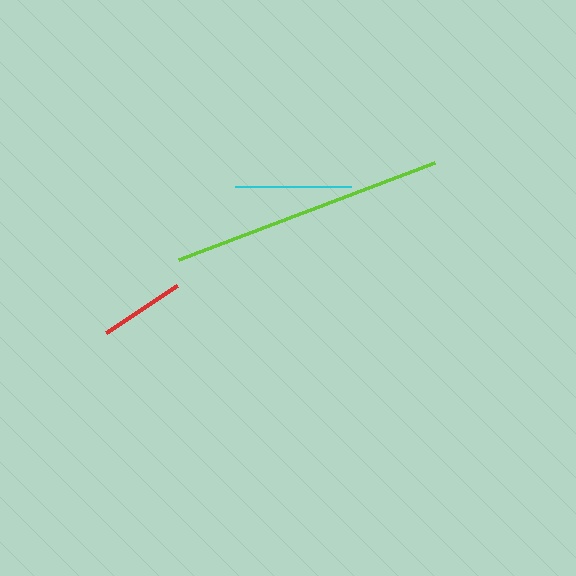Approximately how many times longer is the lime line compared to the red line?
The lime line is approximately 3.2 times the length of the red line.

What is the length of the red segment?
The red segment is approximately 85 pixels long.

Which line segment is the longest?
The lime line is the longest at approximately 274 pixels.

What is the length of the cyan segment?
The cyan segment is approximately 116 pixels long.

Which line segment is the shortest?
The red line is the shortest at approximately 85 pixels.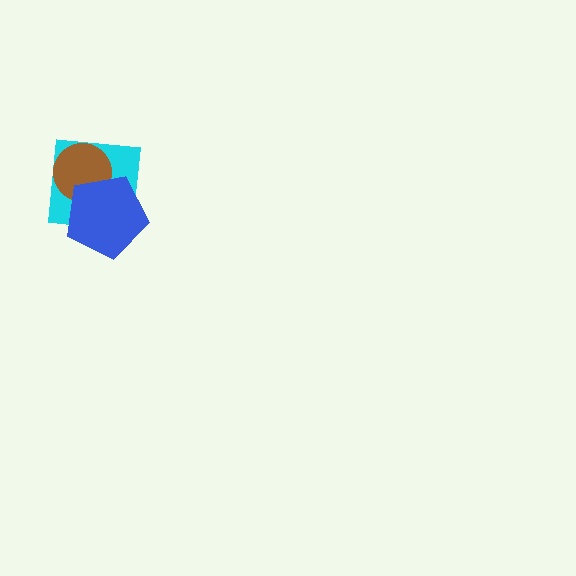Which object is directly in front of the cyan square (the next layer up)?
The brown circle is directly in front of the cyan square.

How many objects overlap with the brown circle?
2 objects overlap with the brown circle.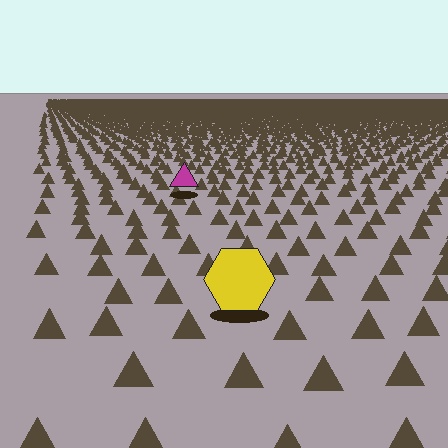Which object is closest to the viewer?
The yellow hexagon is closest. The texture marks near it are larger and more spread out.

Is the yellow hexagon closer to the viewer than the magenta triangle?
Yes. The yellow hexagon is closer — you can tell from the texture gradient: the ground texture is coarser near it.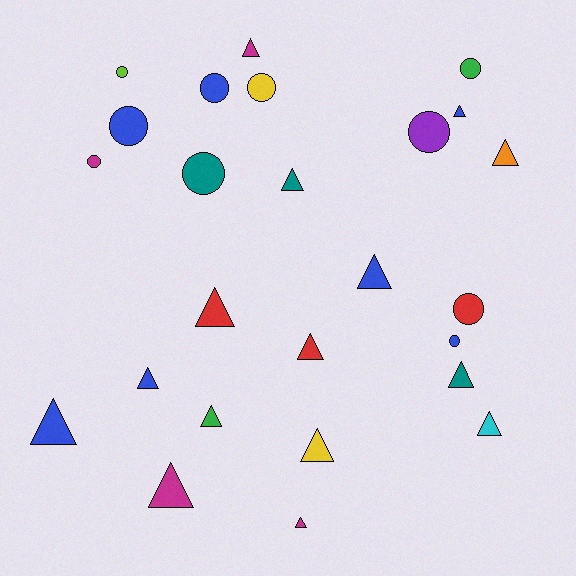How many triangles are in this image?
There are 15 triangles.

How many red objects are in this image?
There are 3 red objects.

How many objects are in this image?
There are 25 objects.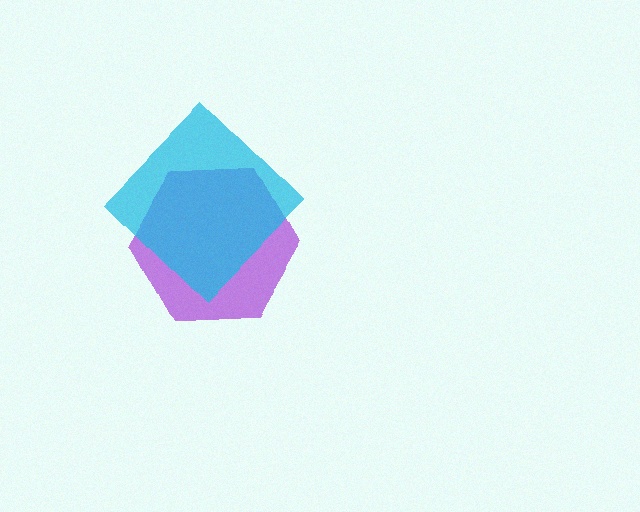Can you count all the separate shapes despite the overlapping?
Yes, there are 2 separate shapes.